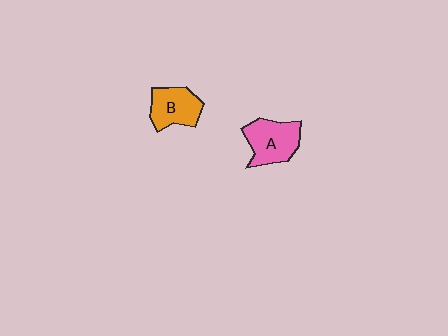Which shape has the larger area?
Shape A (pink).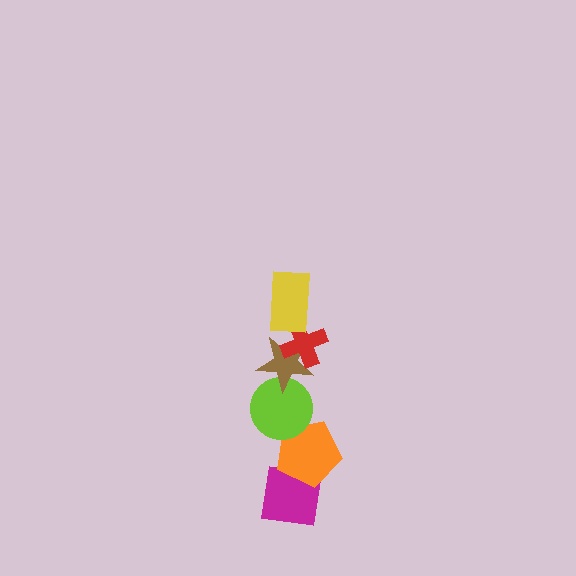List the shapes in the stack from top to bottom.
From top to bottom: the yellow rectangle, the red cross, the brown star, the lime circle, the orange pentagon, the magenta square.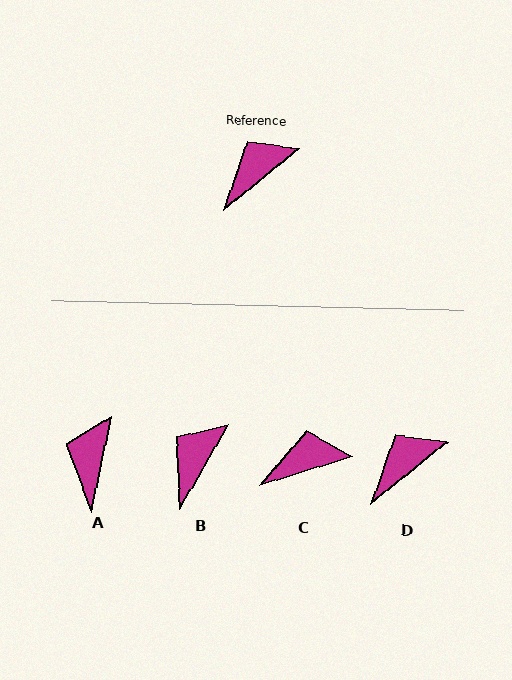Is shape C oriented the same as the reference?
No, it is off by about 22 degrees.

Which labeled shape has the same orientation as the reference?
D.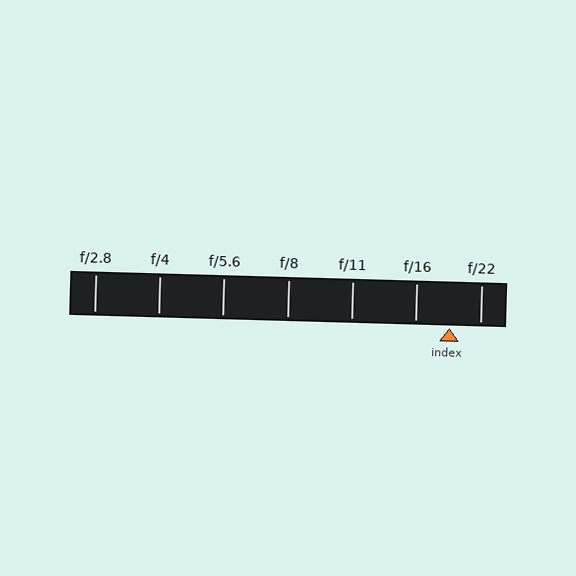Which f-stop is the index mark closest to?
The index mark is closest to f/22.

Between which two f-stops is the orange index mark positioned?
The index mark is between f/16 and f/22.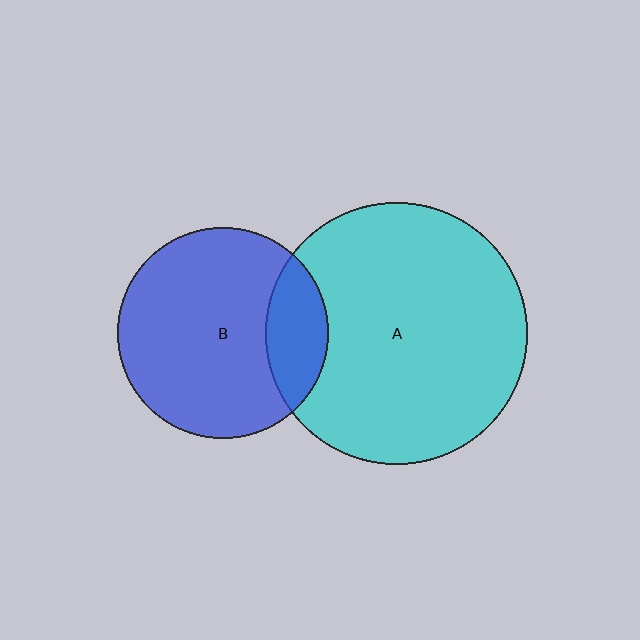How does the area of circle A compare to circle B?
Approximately 1.5 times.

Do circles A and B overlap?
Yes.